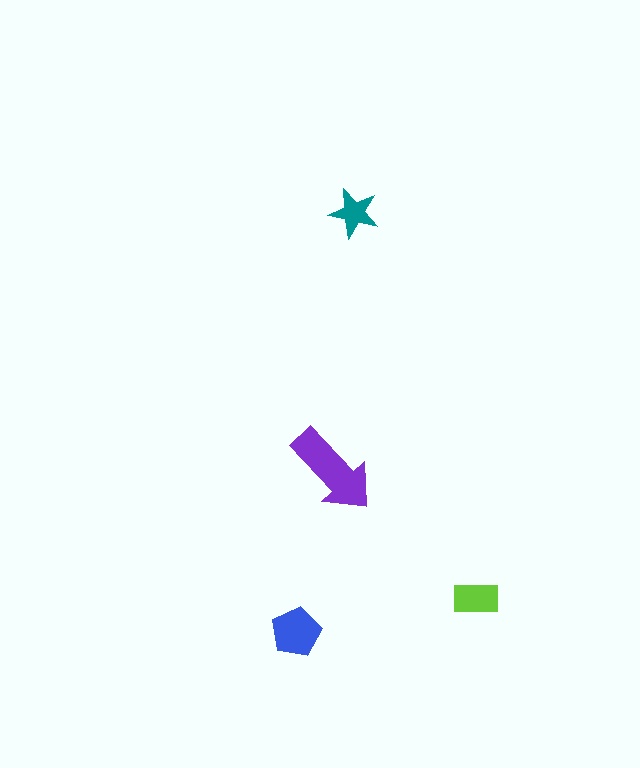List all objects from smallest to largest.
The teal star, the lime rectangle, the blue pentagon, the purple arrow.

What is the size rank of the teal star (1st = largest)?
4th.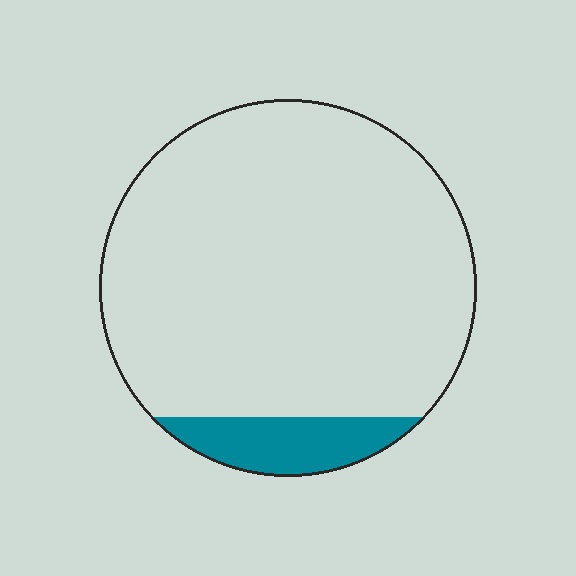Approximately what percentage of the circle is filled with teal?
Approximately 10%.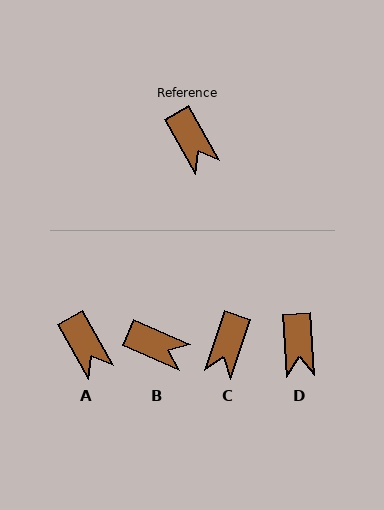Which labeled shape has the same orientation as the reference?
A.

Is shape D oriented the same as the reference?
No, it is off by about 26 degrees.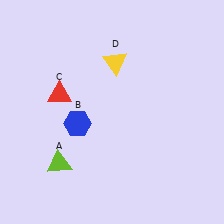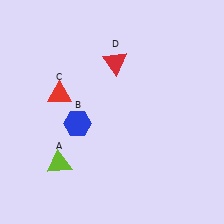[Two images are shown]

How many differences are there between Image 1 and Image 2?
There is 1 difference between the two images.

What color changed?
The triangle (D) changed from yellow in Image 1 to red in Image 2.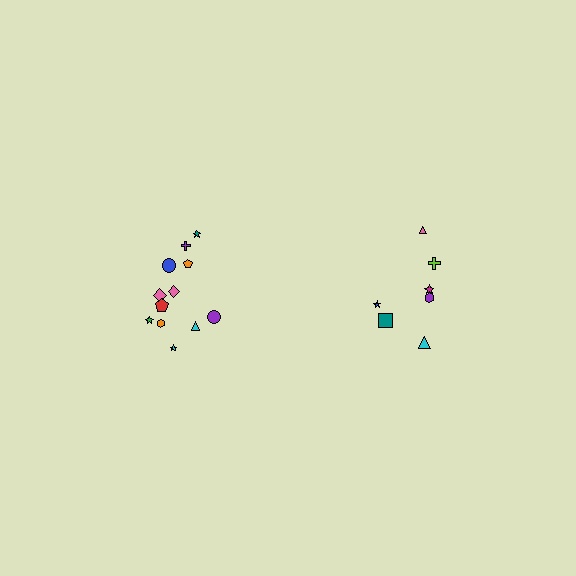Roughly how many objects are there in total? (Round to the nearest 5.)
Roughly 20 objects in total.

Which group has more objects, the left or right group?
The left group.